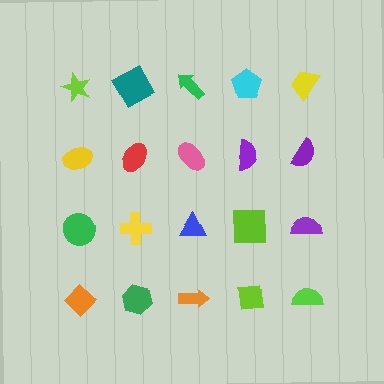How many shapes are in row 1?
5 shapes.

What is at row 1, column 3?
A green arrow.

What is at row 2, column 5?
A purple semicircle.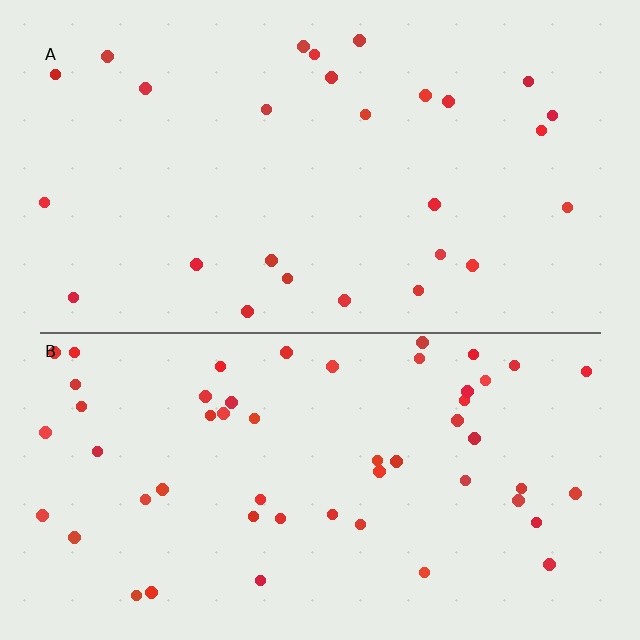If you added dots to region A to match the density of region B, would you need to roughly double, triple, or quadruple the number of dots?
Approximately double.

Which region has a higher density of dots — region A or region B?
B (the bottom).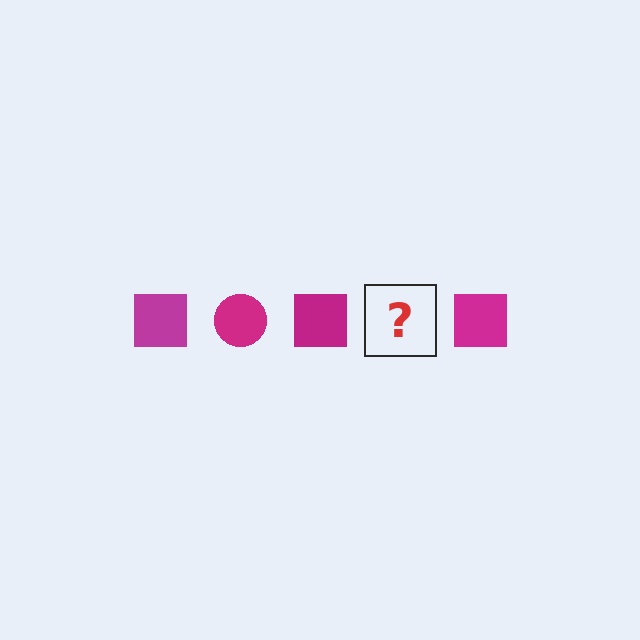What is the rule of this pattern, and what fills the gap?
The rule is that the pattern cycles through square, circle shapes in magenta. The gap should be filled with a magenta circle.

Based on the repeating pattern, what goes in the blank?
The blank should be a magenta circle.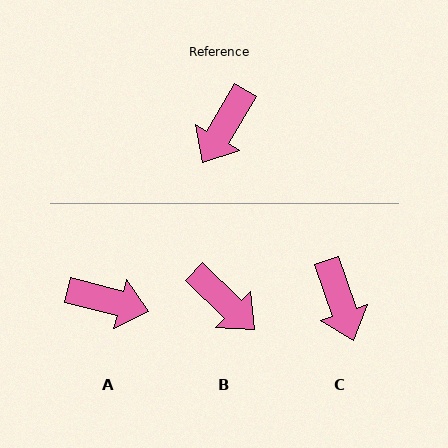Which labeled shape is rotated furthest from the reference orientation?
A, about 106 degrees away.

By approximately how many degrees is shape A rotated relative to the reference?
Approximately 106 degrees counter-clockwise.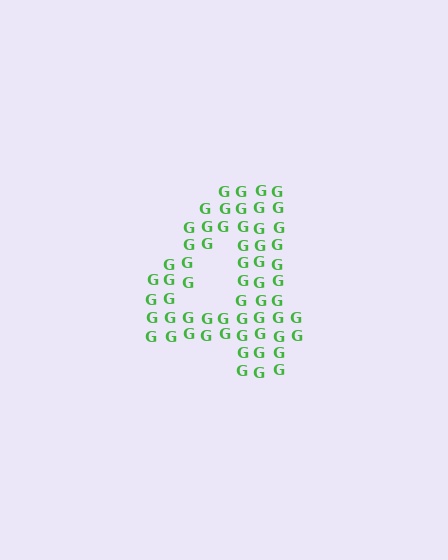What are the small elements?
The small elements are letter G's.